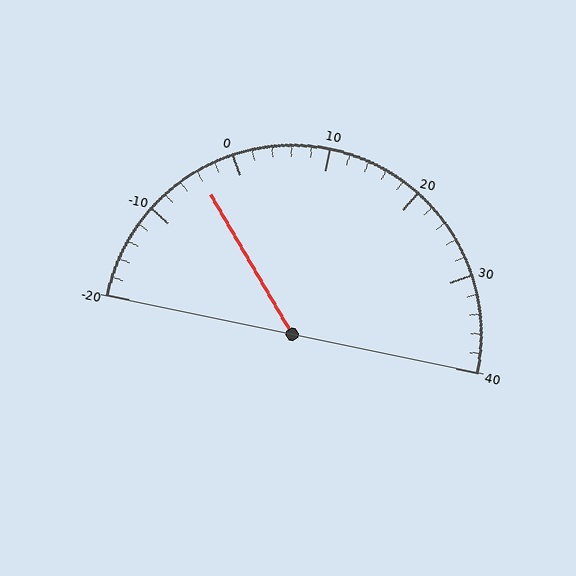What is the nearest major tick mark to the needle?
The nearest major tick mark is 0.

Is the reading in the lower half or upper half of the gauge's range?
The reading is in the lower half of the range (-20 to 40).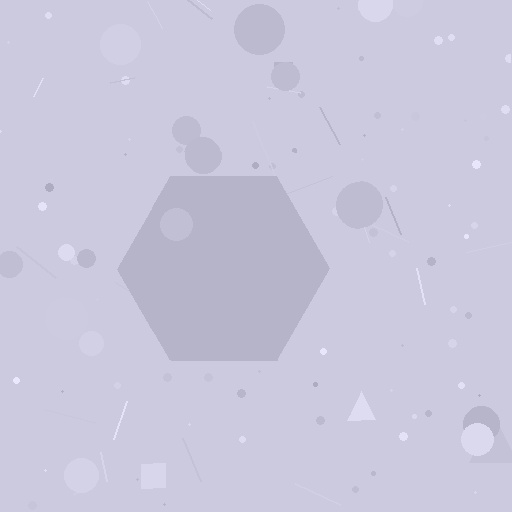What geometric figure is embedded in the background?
A hexagon is embedded in the background.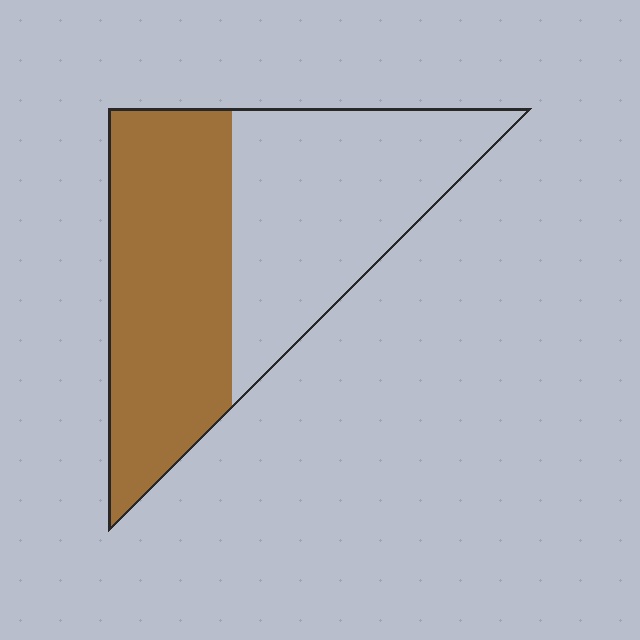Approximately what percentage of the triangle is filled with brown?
Approximately 50%.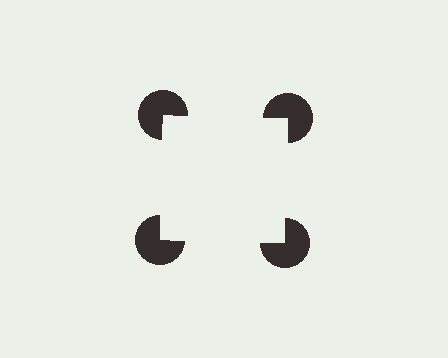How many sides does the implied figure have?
4 sides.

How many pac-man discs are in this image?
There are 4 — one at each vertex of the illusory square.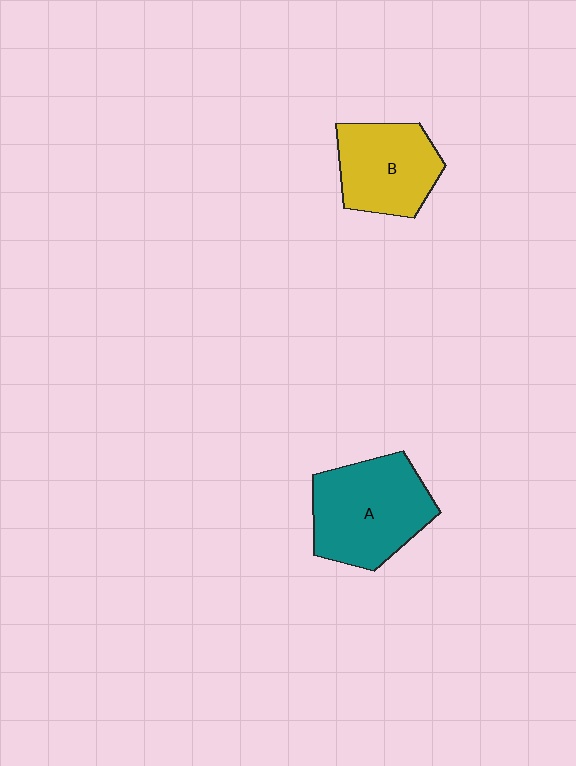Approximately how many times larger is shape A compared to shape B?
Approximately 1.3 times.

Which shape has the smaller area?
Shape B (yellow).